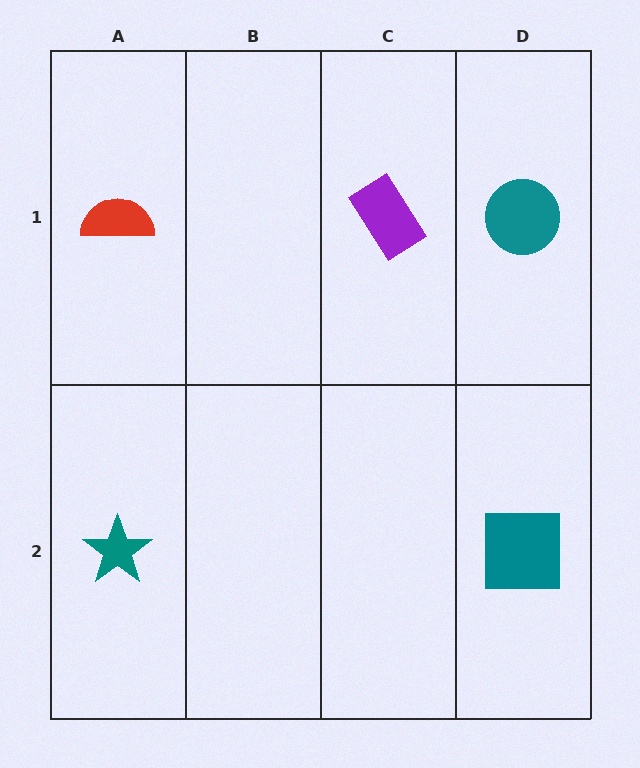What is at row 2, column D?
A teal square.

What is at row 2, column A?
A teal star.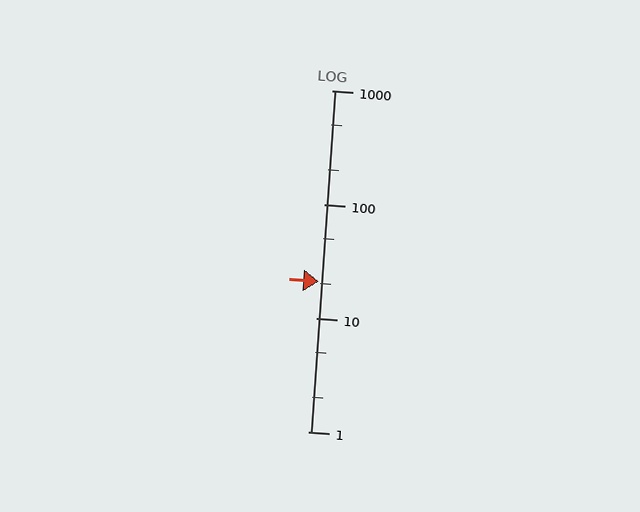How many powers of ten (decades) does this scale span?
The scale spans 3 decades, from 1 to 1000.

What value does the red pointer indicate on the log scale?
The pointer indicates approximately 21.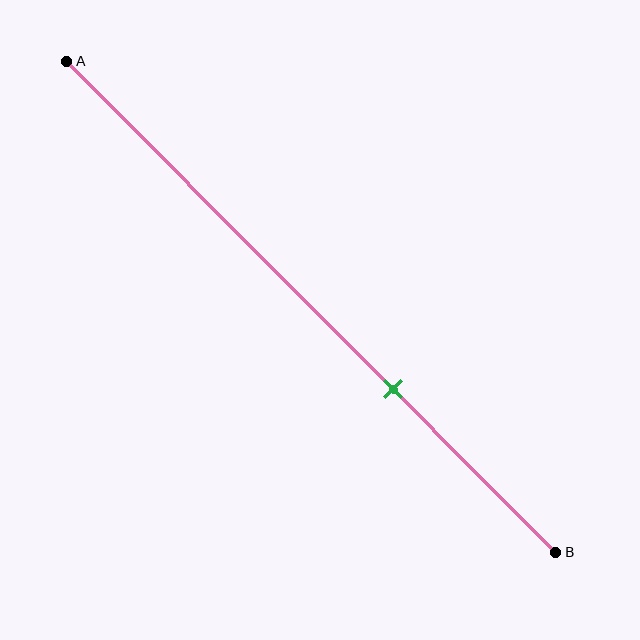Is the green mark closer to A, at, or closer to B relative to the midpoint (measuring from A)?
The green mark is closer to point B than the midpoint of segment AB.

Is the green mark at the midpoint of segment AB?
No, the mark is at about 65% from A, not at the 50% midpoint.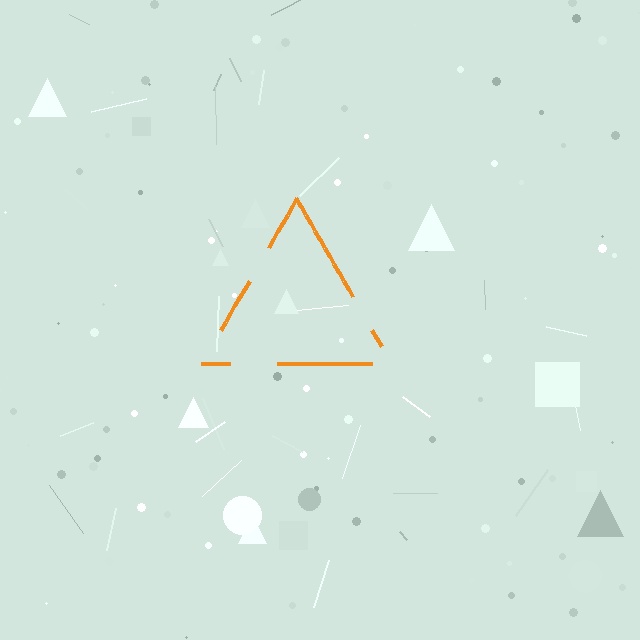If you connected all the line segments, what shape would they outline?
They would outline a triangle.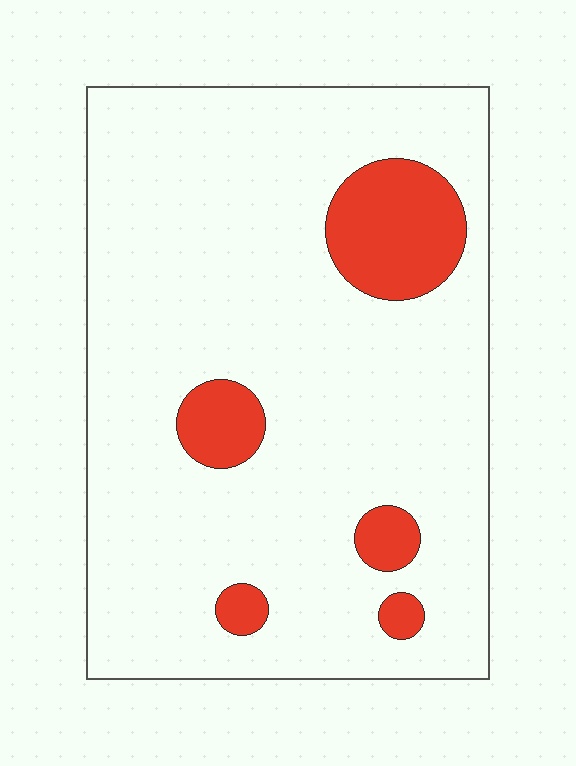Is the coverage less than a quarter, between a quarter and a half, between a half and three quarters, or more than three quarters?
Less than a quarter.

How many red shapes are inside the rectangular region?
5.